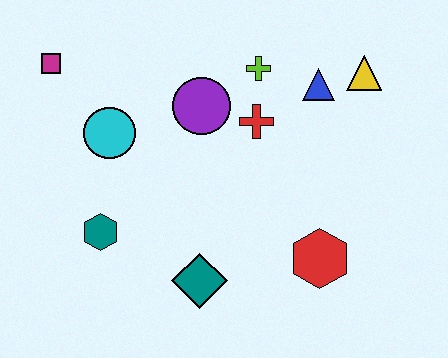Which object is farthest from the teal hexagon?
The yellow triangle is farthest from the teal hexagon.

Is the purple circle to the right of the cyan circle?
Yes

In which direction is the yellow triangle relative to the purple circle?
The yellow triangle is to the right of the purple circle.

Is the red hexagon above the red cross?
No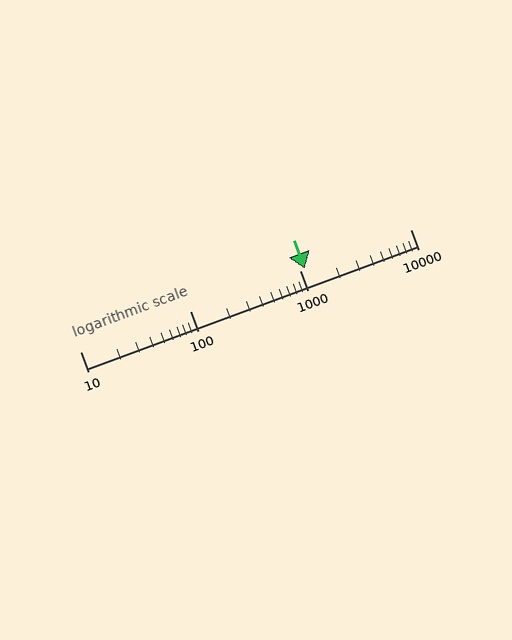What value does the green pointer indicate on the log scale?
The pointer indicates approximately 1100.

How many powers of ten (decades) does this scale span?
The scale spans 3 decades, from 10 to 10000.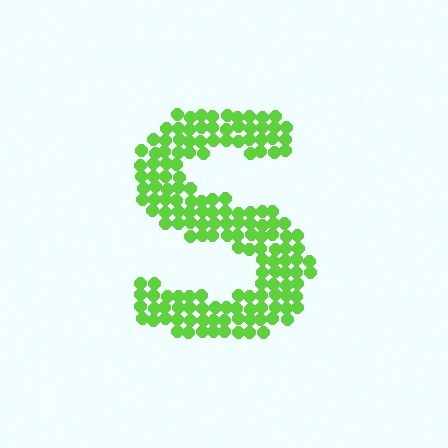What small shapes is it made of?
It is made of small circles.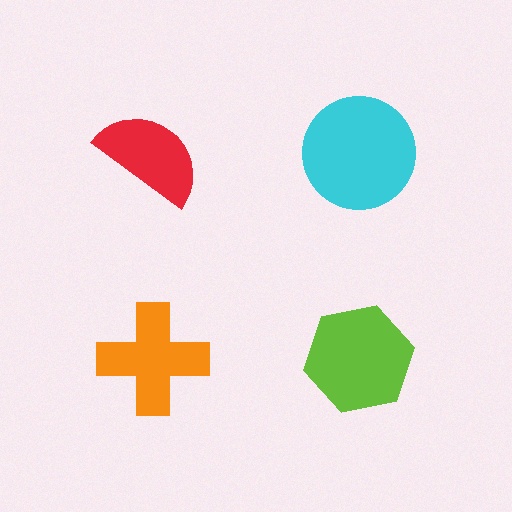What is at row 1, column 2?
A cyan circle.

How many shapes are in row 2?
2 shapes.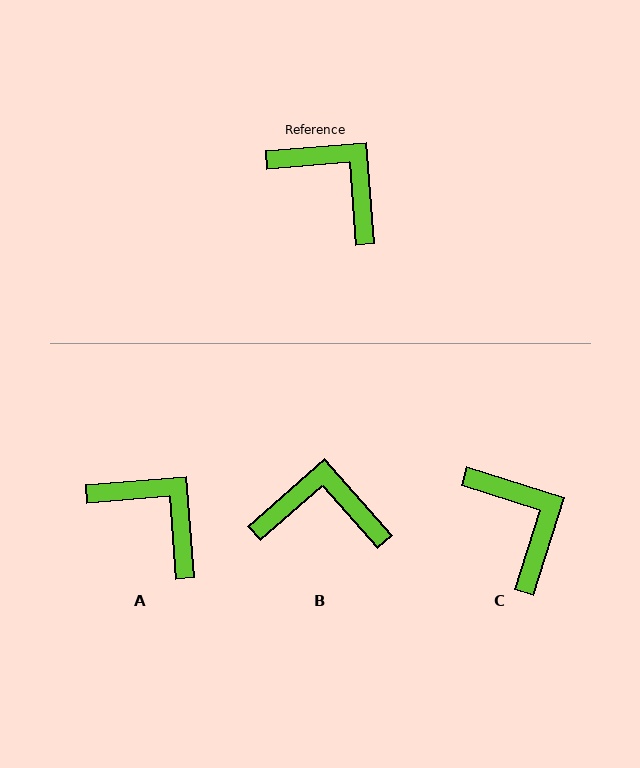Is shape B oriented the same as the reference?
No, it is off by about 37 degrees.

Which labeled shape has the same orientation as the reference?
A.